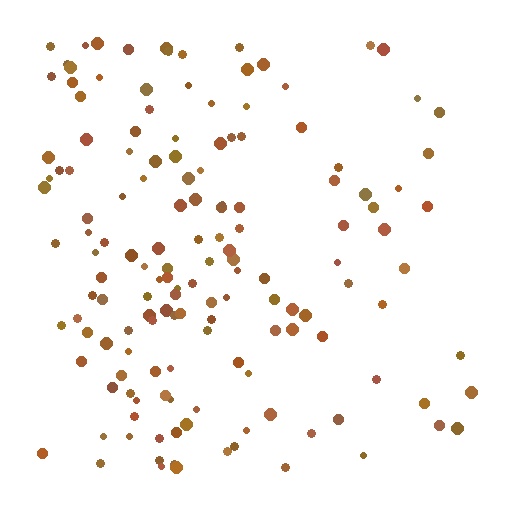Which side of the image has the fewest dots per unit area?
The right.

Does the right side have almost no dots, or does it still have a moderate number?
Still a moderate number, just noticeably fewer than the left.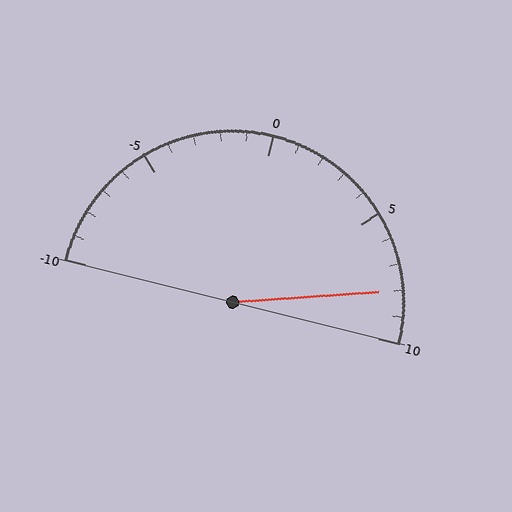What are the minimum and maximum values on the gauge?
The gauge ranges from -10 to 10.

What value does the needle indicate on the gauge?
The needle indicates approximately 8.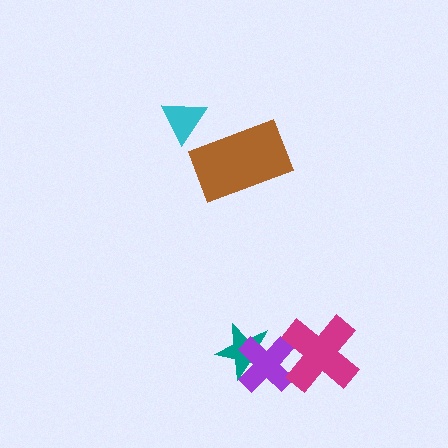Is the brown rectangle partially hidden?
No, no other shape covers it.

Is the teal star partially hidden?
Yes, it is partially covered by another shape.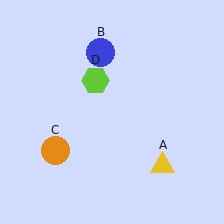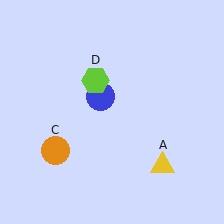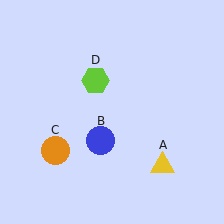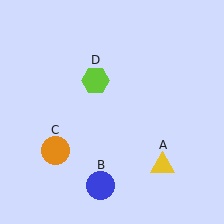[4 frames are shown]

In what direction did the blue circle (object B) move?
The blue circle (object B) moved down.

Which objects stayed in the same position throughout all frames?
Yellow triangle (object A) and orange circle (object C) and lime hexagon (object D) remained stationary.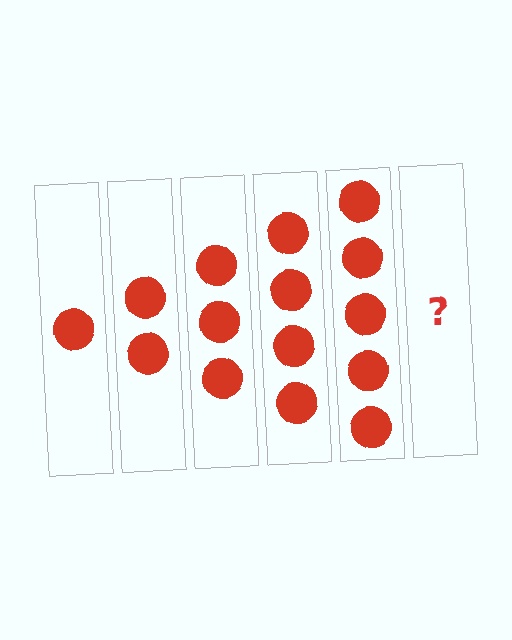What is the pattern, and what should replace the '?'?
The pattern is that each step adds one more circle. The '?' should be 6 circles.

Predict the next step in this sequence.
The next step is 6 circles.